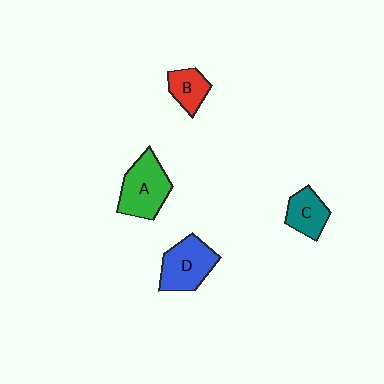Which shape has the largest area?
Shape A (green).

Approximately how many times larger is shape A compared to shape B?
Approximately 1.8 times.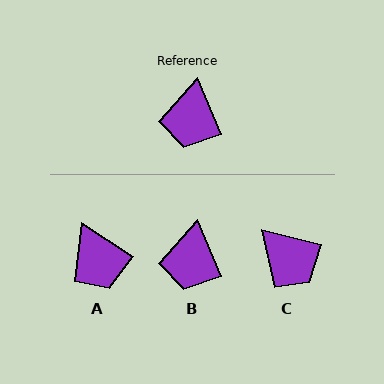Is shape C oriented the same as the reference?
No, it is off by about 53 degrees.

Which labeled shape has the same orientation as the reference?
B.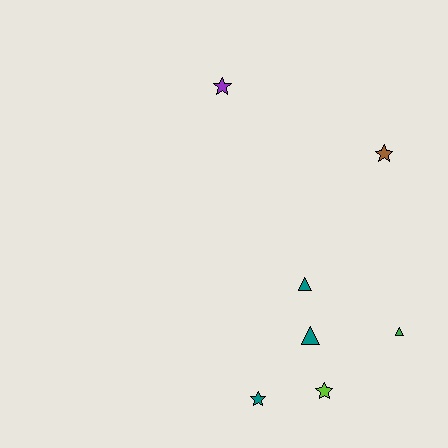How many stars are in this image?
There are 4 stars.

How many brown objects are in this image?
There is 1 brown object.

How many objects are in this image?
There are 7 objects.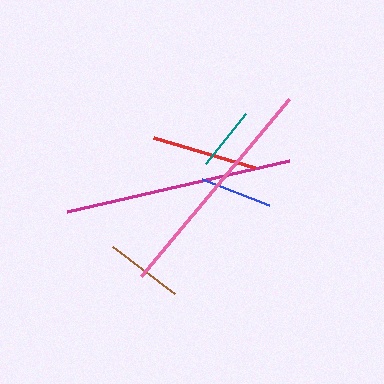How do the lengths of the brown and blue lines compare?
The brown and blue lines are approximately the same length.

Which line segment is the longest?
The pink line is the longest at approximately 231 pixels.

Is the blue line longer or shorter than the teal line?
The blue line is longer than the teal line.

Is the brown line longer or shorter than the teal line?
The brown line is longer than the teal line.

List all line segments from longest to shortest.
From longest to shortest: pink, magenta, red, brown, blue, teal.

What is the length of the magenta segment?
The magenta segment is approximately 228 pixels long.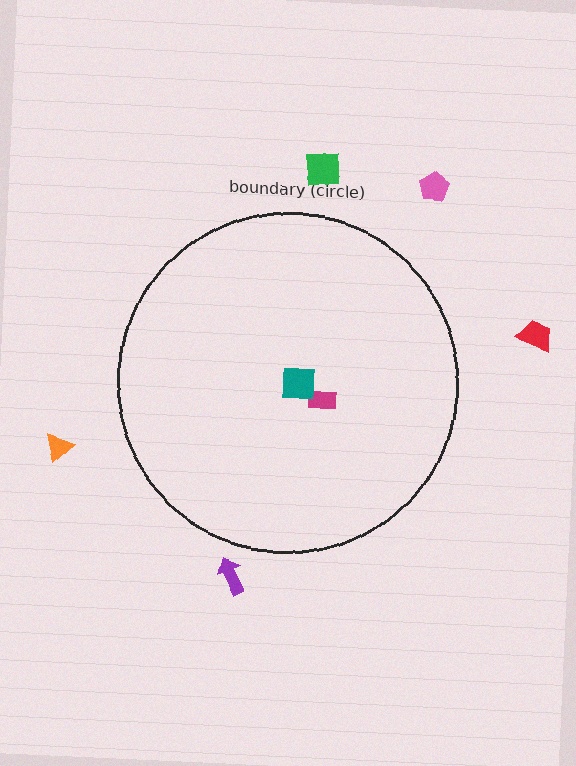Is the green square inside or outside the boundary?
Outside.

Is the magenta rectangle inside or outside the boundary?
Inside.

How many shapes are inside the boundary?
2 inside, 5 outside.